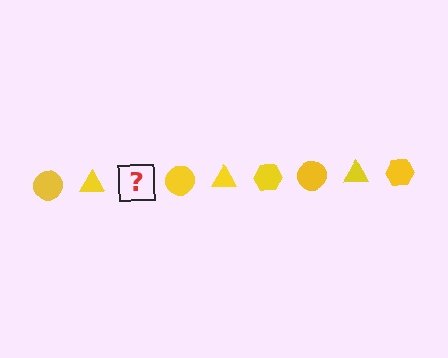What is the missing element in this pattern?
The missing element is a yellow hexagon.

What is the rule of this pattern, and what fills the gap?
The rule is that the pattern cycles through circle, triangle, hexagon shapes in yellow. The gap should be filled with a yellow hexagon.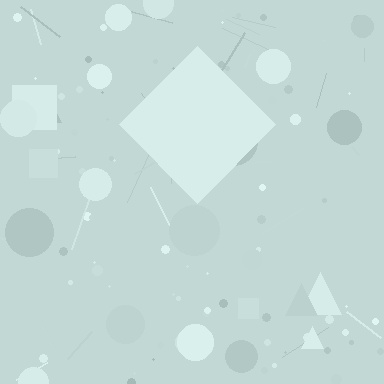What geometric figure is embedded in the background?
A diamond is embedded in the background.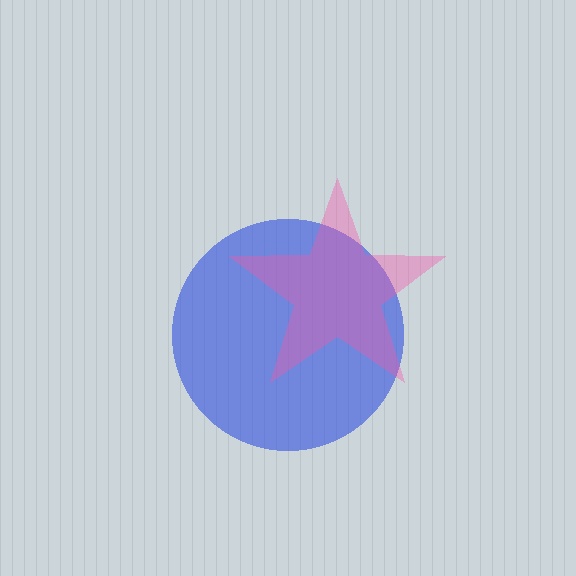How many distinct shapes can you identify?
There are 2 distinct shapes: a blue circle, a pink star.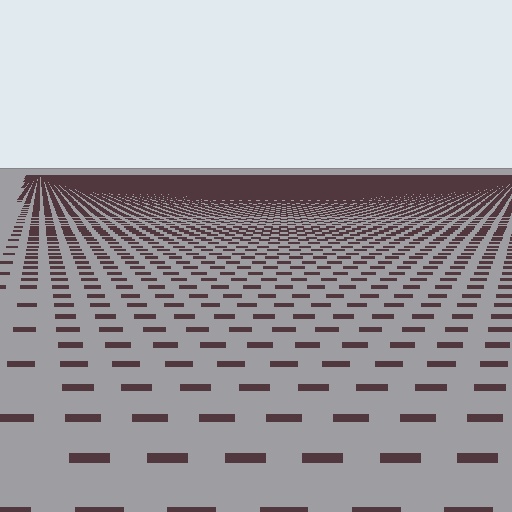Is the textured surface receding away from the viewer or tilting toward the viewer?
The surface is receding away from the viewer. Texture elements get smaller and denser toward the top.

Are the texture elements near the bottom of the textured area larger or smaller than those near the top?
Larger. Near the bottom, elements are closer to the viewer and appear at a bigger on-screen size.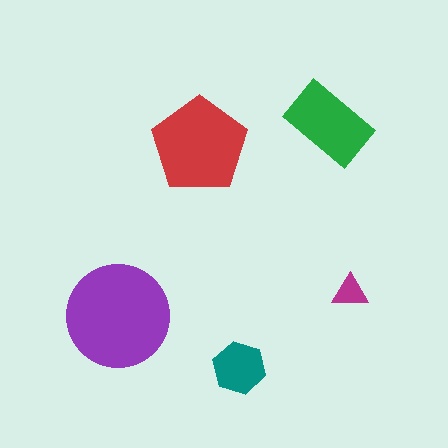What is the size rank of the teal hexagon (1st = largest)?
4th.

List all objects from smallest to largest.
The magenta triangle, the teal hexagon, the green rectangle, the red pentagon, the purple circle.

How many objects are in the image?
There are 5 objects in the image.